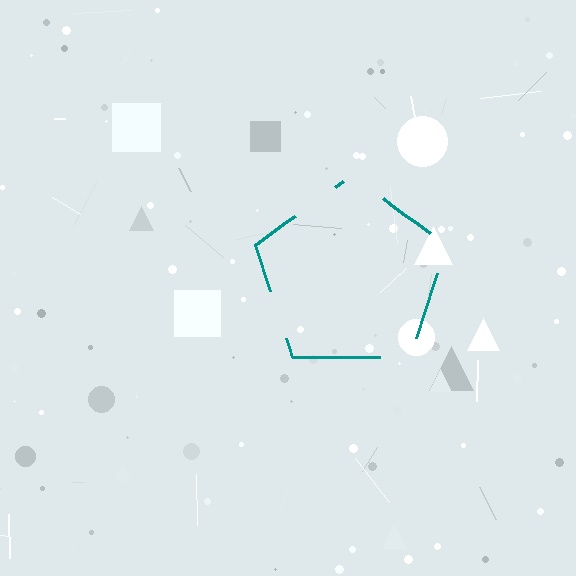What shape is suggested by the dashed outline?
The dashed outline suggests a pentagon.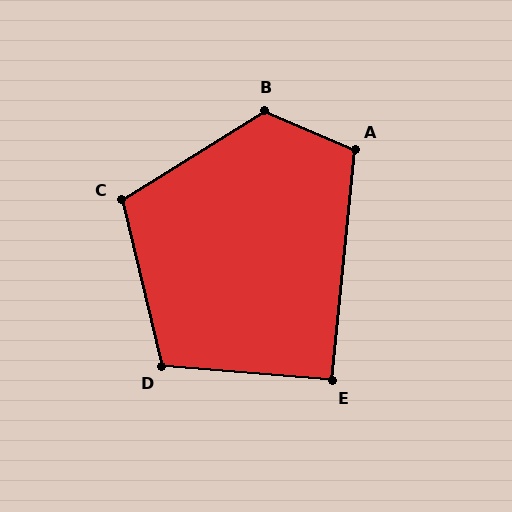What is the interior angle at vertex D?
Approximately 108 degrees (obtuse).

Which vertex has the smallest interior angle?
E, at approximately 91 degrees.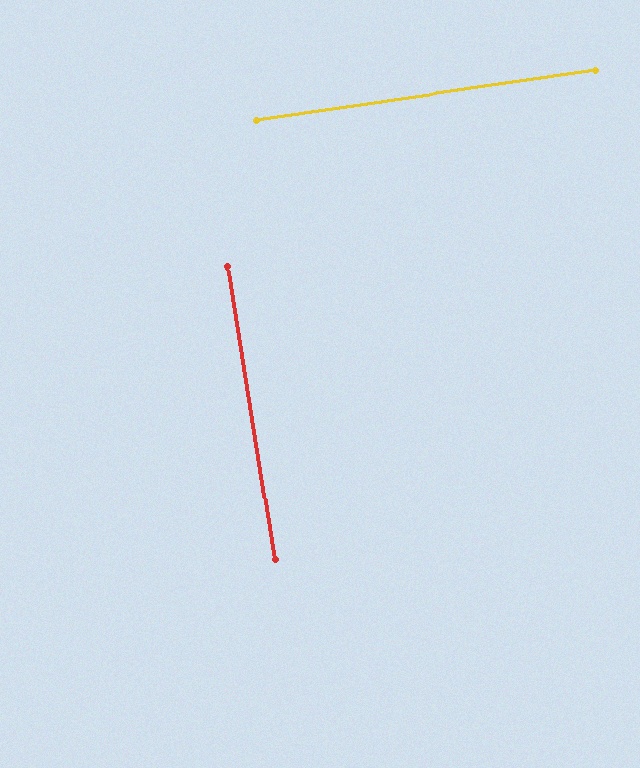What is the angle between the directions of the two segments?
Approximately 89 degrees.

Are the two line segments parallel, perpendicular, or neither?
Perpendicular — they meet at approximately 89°.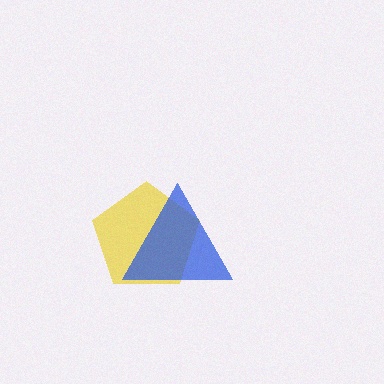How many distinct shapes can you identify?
There are 2 distinct shapes: a yellow pentagon, a blue triangle.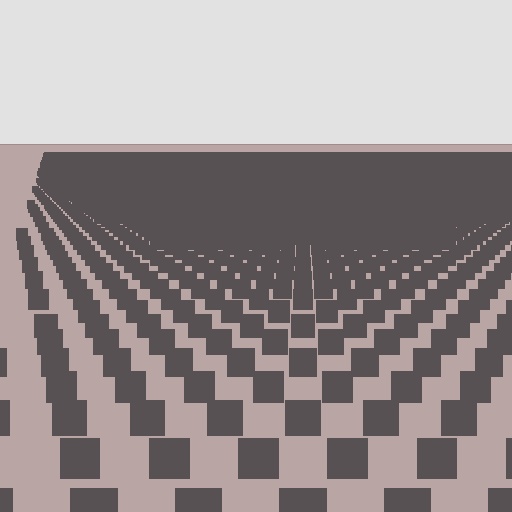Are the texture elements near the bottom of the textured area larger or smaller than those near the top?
Larger. Near the bottom, elements are closer to the viewer and appear at a bigger on-screen size.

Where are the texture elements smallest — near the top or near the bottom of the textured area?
Near the top.